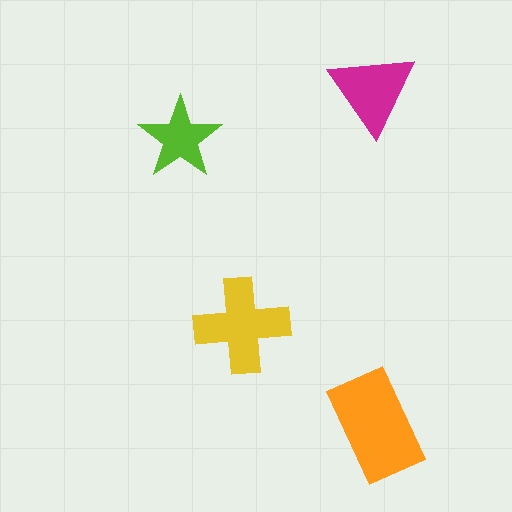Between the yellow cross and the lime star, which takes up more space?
The yellow cross.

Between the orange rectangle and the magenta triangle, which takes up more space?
The orange rectangle.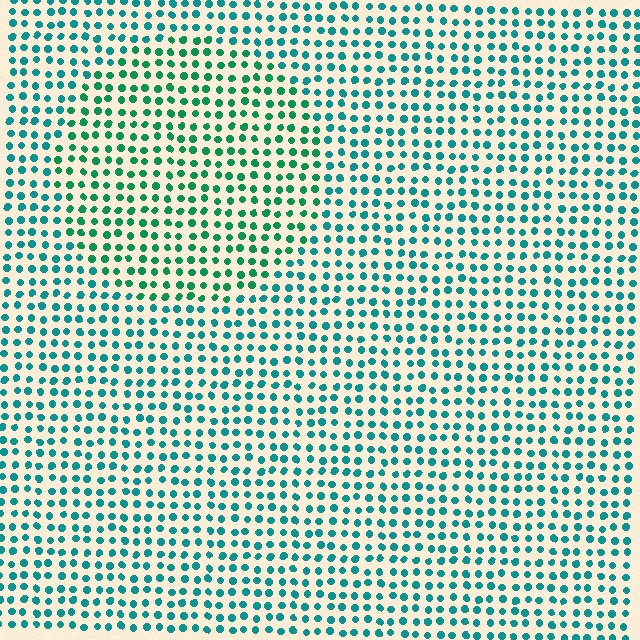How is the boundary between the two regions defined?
The boundary is defined purely by a slight shift in hue (about 27 degrees). Spacing, size, and orientation are identical on both sides.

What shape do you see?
I see a circle.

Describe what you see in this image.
The image is filled with small teal elements in a uniform arrangement. A circle-shaped region is visible where the elements are tinted to a slightly different hue, forming a subtle color boundary.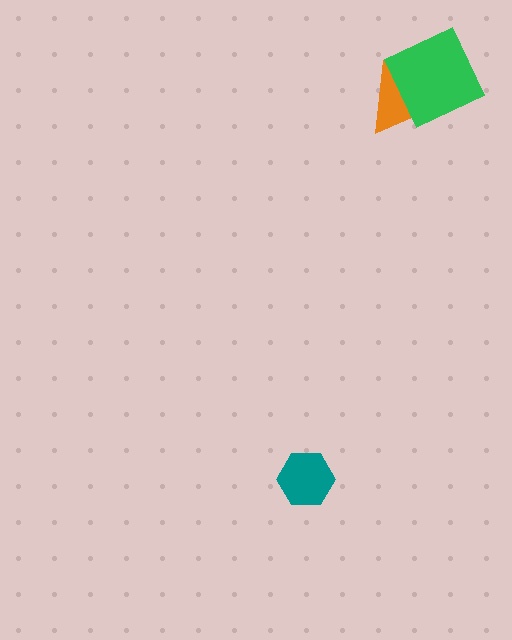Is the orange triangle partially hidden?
Yes, it is partially covered by another shape.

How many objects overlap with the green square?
1 object overlaps with the green square.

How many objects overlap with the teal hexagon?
0 objects overlap with the teal hexagon.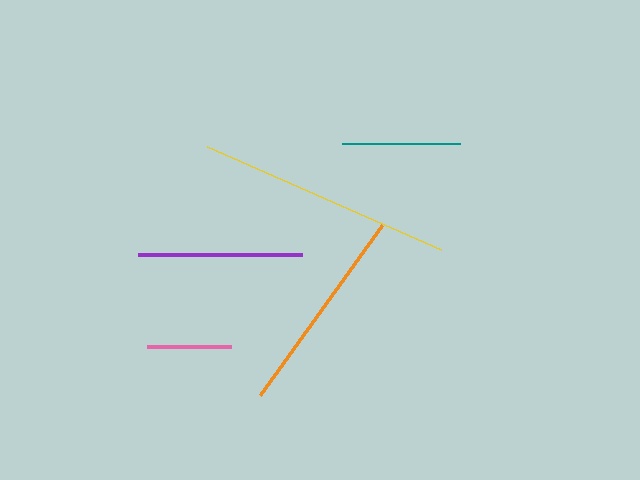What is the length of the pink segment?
The pink segment is approximately 84 pixels long.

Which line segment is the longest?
The yellow line is the longest at approximately 256 pixels.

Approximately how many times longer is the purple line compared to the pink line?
The purple line is approximately 2.0 times the length of the pink line.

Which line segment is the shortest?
The pink line is the shortest at approximately 84 pixels.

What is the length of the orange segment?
The orange segment is approximately 209 pixels long.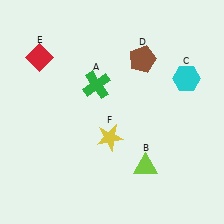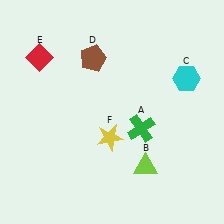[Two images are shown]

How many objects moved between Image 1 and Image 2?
2 objects moved between the two images.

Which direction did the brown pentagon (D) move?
The brown pentagon (D) moved left.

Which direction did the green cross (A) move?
The green cross (A) moved right.